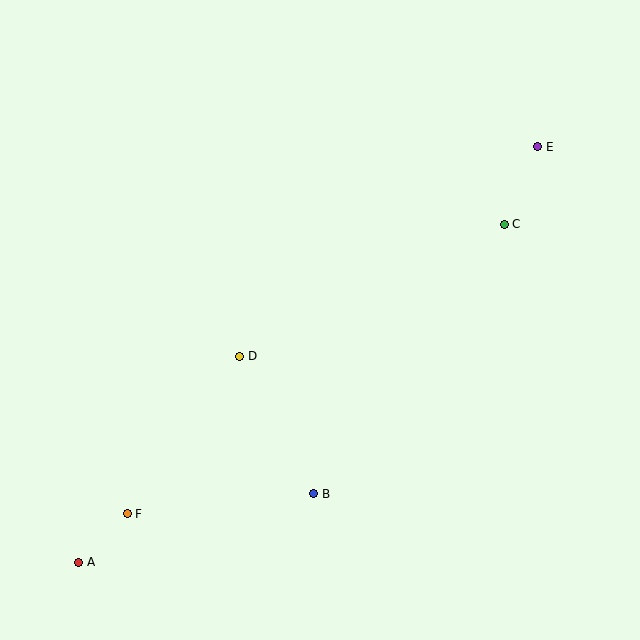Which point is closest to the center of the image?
Point D at (240, 356) is closest to the center.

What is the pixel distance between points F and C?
The distance between F and C is 475 pixels.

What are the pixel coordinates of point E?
Point E is at (538, 147).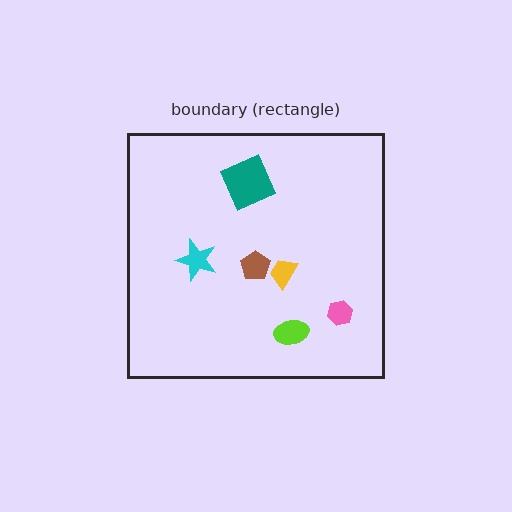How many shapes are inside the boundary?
6 inside, 0 outside.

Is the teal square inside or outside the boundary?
Inside.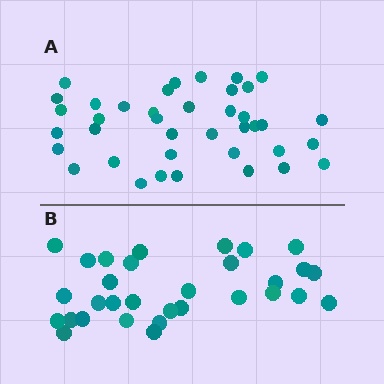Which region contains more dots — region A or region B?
Region A (the top region) has more dots.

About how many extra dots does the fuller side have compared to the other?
Region A has roughly 8 or so more dots than region B.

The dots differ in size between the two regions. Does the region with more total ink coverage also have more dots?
No. Region B has more total ink coverage because its dots are larger, but region A actually contains more individual dots. Total area can be misleading — the number of items is what matters here.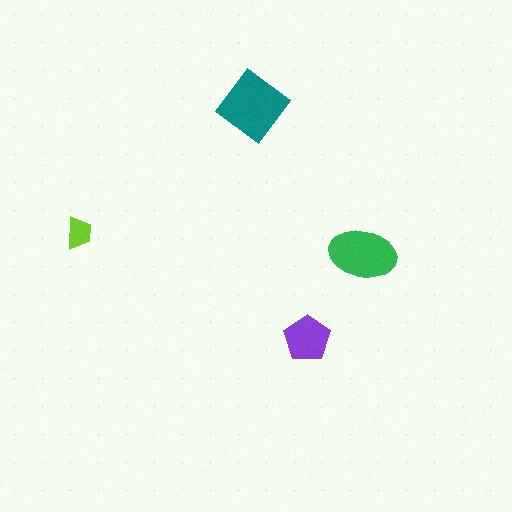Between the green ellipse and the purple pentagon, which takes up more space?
The green ellipse.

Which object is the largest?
The teal diamond.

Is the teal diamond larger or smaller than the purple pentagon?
Larger.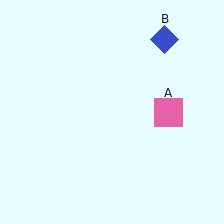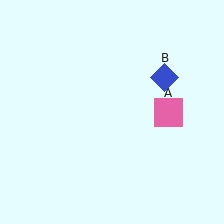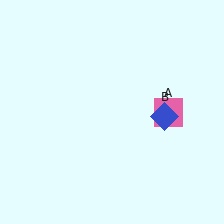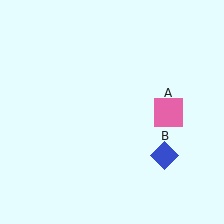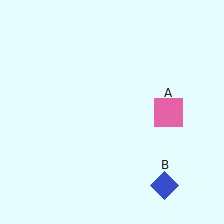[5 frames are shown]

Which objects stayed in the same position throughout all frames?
Pink square (object A) remained stationary.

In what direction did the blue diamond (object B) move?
The blue diamond (object B) moved down.